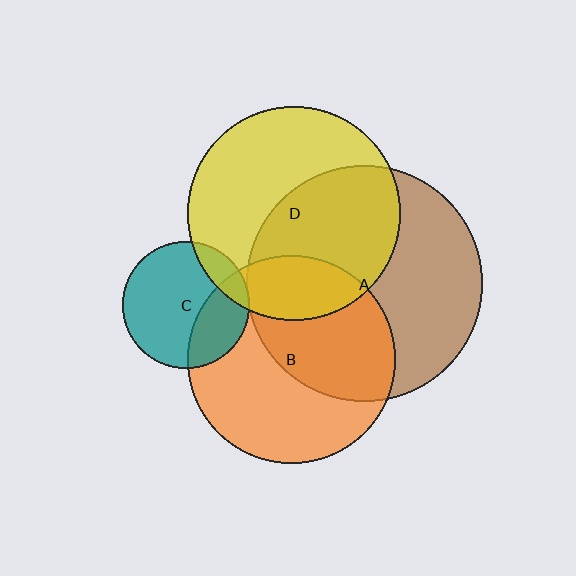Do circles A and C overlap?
Yes.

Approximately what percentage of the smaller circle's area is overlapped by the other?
Approximately 5%.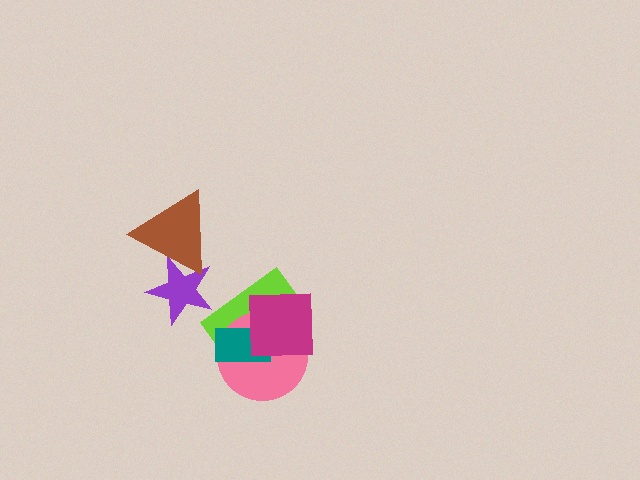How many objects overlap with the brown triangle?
1 object overlaps with the brown triangle.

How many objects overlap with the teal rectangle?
3 objects overlap with the teal rectangle.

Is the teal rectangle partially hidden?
Yes, it is partially covered by another shape.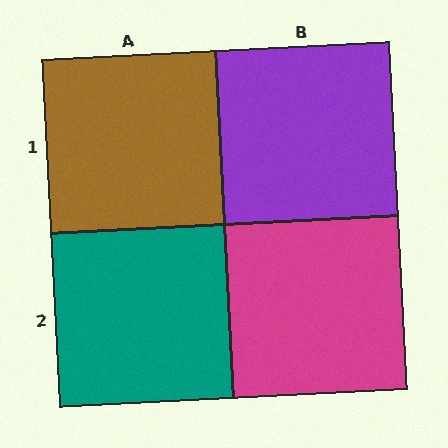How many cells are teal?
1 cell is teal.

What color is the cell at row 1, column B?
Purple.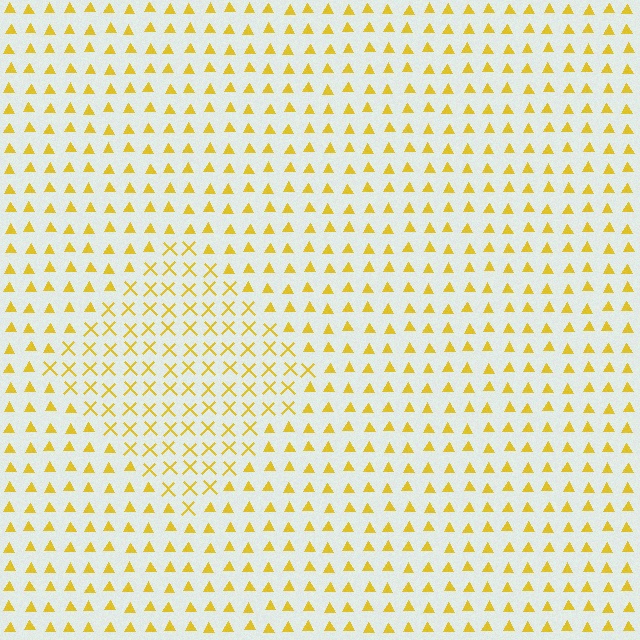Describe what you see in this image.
The image is filled with small yellow elements arranged in a uniform grid. A diamond-shaped region contains X marks, while the surrounding area contains triangles. The boundary is defined purely by the change in element shape.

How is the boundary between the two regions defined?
The boundary is defined by a change in element shape: X marks inside vs. triangles outside. All elements share the same color and spacing.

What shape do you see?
I see a diamond.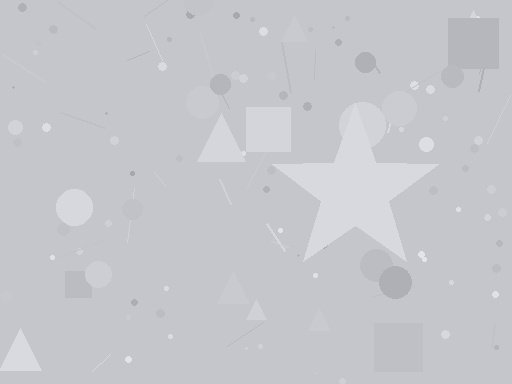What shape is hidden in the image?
A star is hidden in the image.